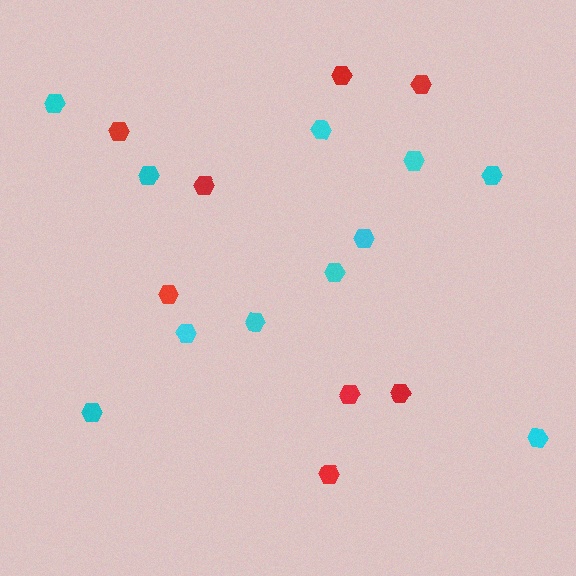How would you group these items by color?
There are 2 groups: one group of cyan hexagons (11) and one group of red hexagons (8).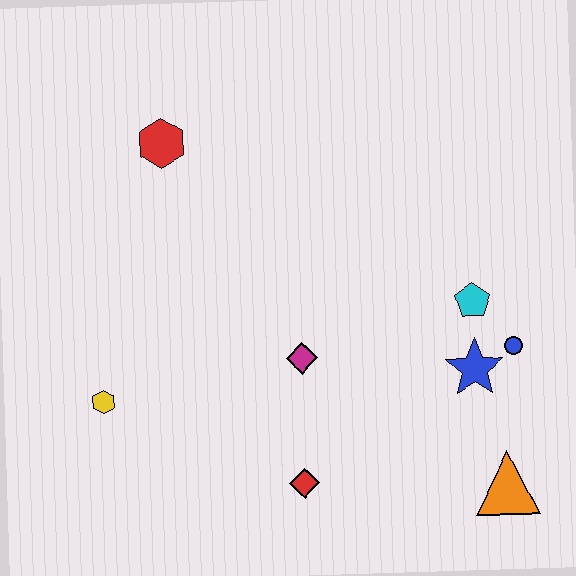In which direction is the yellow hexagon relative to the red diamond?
The yellow hexagon is to the left of the red diamond.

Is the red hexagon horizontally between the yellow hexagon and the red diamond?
Yes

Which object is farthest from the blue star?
The red hexagon is farthest from the blue star.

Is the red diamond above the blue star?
No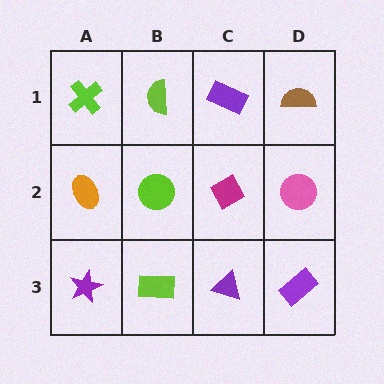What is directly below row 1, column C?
A magenta diamond.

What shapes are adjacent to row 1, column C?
A magenta diamond (row 2, column C), a lime semicircle (row 1, column B), a brown semicircle (row 1, column D).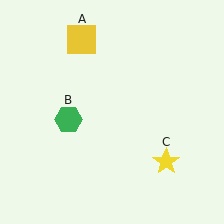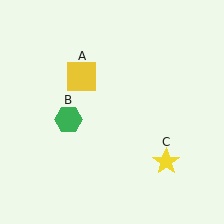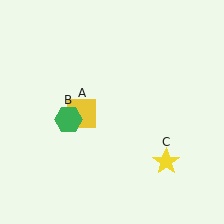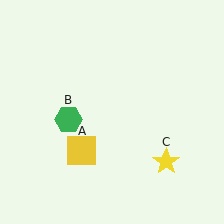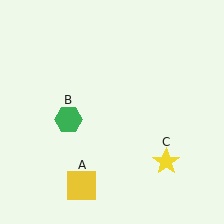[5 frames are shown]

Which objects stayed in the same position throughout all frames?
Green hexagon (object B) and yellow star (object C) remained stationary.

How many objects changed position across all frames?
1 object changed position: yellow square (object A).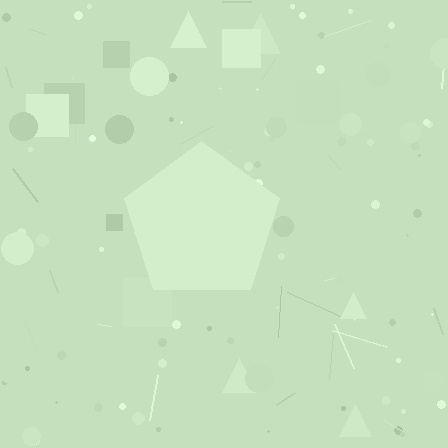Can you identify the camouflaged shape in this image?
The camouflaged shape is a pentagon.